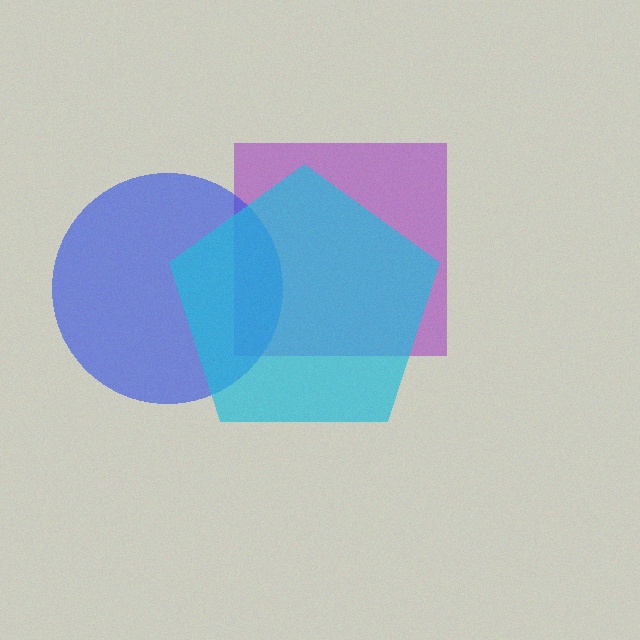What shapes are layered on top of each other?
The layered shapes are: a purple square, a blue circle, a cyan pentagon.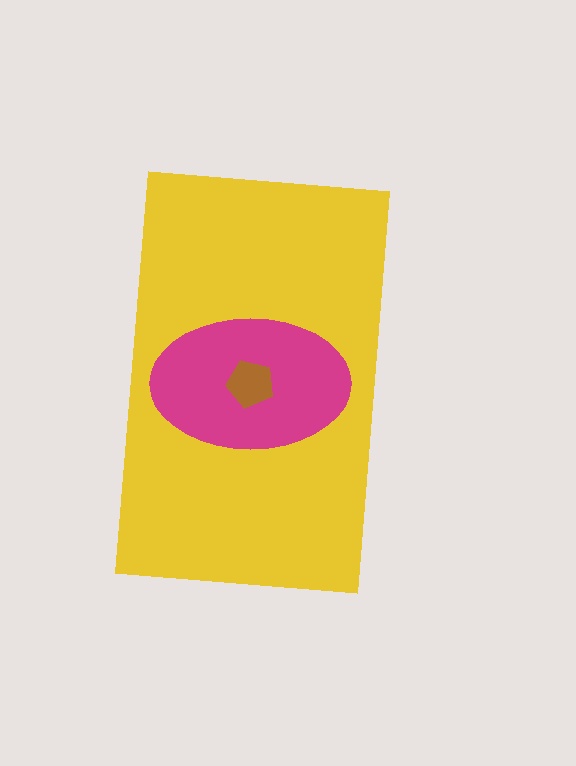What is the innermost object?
The brown pentagon.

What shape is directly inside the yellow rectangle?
The magenta ellipse.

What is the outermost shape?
The yellow rectangle.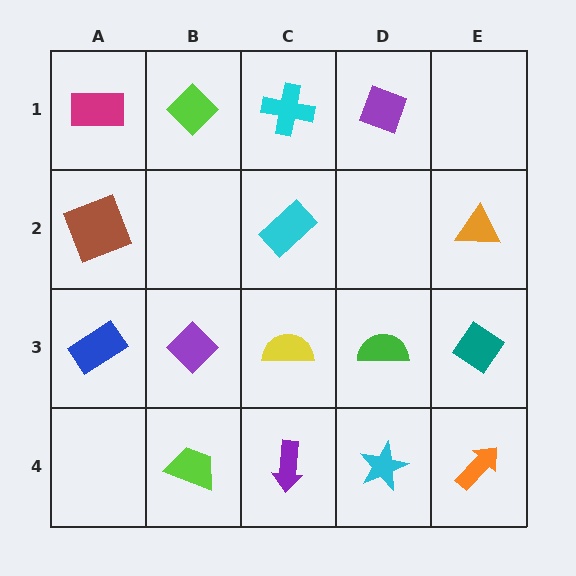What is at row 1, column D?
A purple diamond.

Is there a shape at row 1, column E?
No, that cell is empty.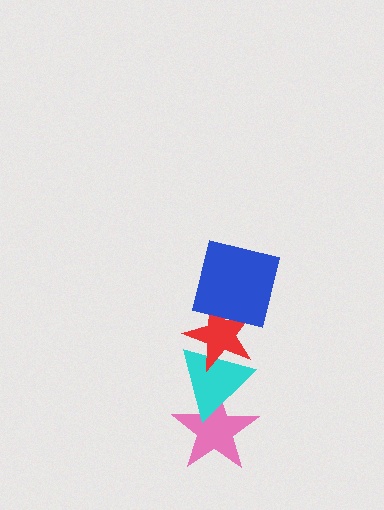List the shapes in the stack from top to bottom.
From top to bottom: the blue square, the red star, the cyan triangle, the pink star.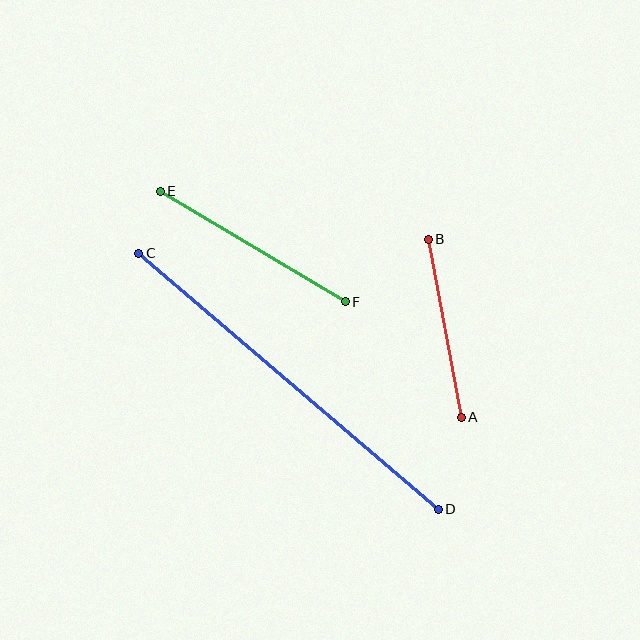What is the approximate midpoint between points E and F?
The midpoint is at approximately (253, 247) pixels.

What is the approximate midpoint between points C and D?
The midpoint is at approximately (289, 381) pixels.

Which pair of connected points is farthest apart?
Points C and D are farthest apart.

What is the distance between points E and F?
The distance is approximately 215 pixels.